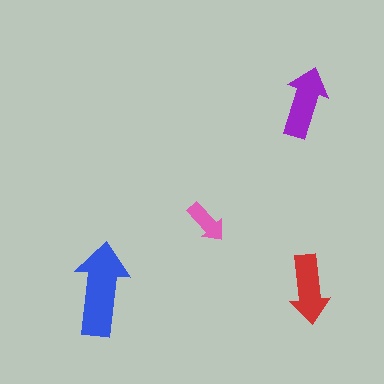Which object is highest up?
The purple arrow is topmost.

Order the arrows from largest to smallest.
the blue one, the purple one, the red one, the pink one.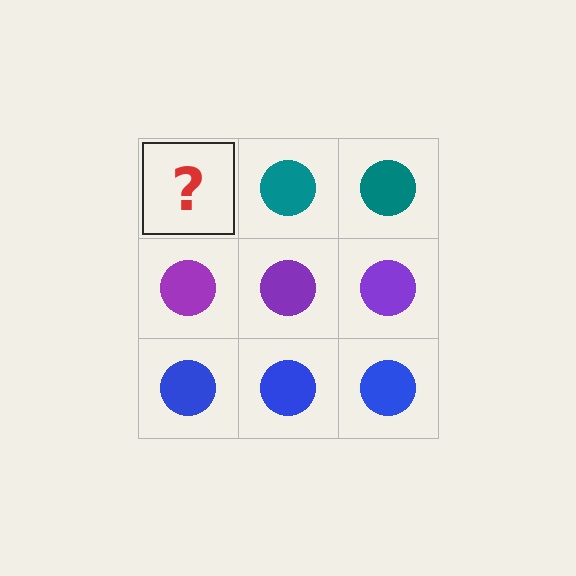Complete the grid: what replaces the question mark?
The question mark should be replaced with a teal circle.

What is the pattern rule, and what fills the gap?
The rule is that each row has a consistent color. The gap should be filled with a teal circle.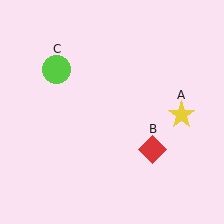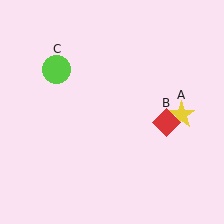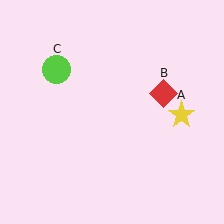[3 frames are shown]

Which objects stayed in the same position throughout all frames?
Yellow star (object A) and lime circle (object C) remained stationary.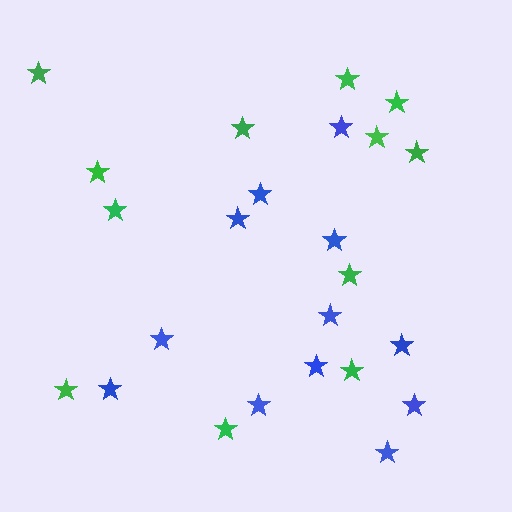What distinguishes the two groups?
There are 2 groups: one group of green stars (12) and one group of blue stars (12).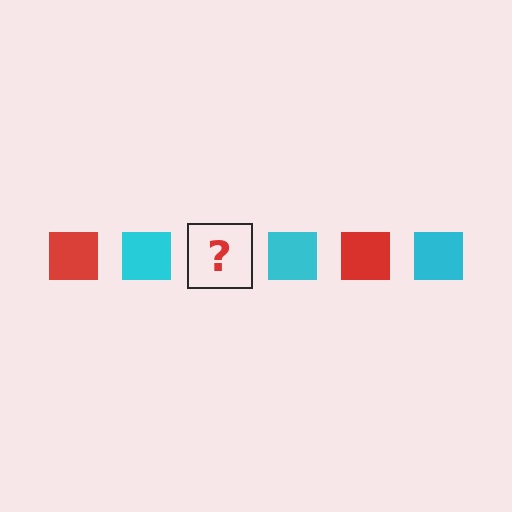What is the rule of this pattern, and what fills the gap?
The rule is that the pattern cycles through red, cyan squares. The gap should be filled with a red square.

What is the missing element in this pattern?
The missing element is a red square.